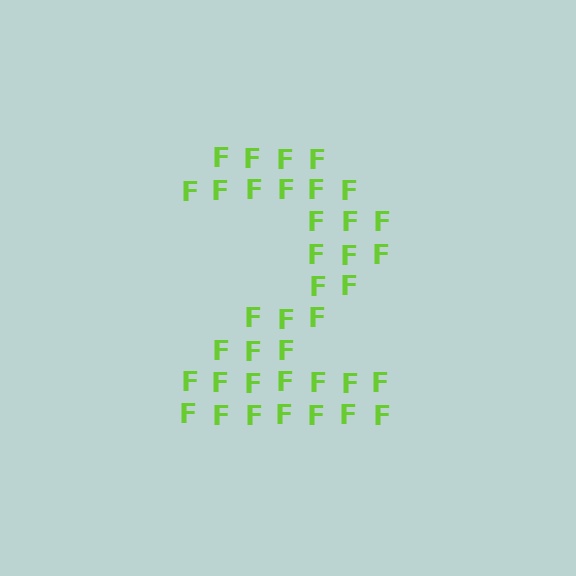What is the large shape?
The large shape is the digit 2.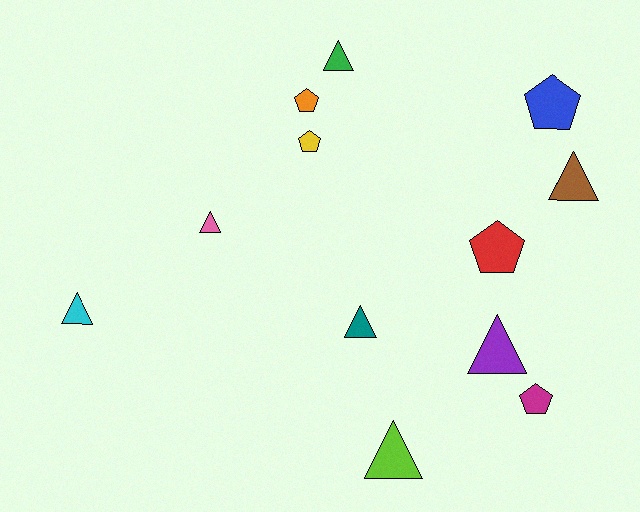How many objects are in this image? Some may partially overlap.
There are 12 objects.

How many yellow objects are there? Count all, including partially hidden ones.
There is 1 yellow object.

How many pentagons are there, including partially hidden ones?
There are 5 pentagons.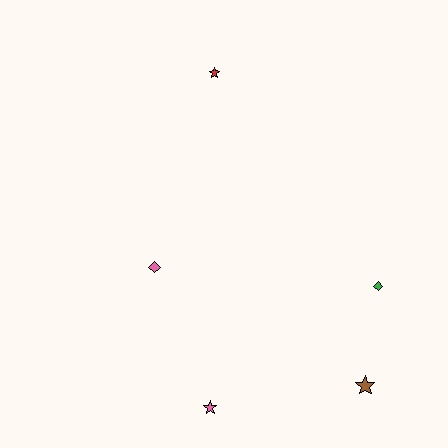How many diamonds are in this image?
There are 2 diamonds.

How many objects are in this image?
There are 5 objects.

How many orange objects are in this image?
There are no orange objects.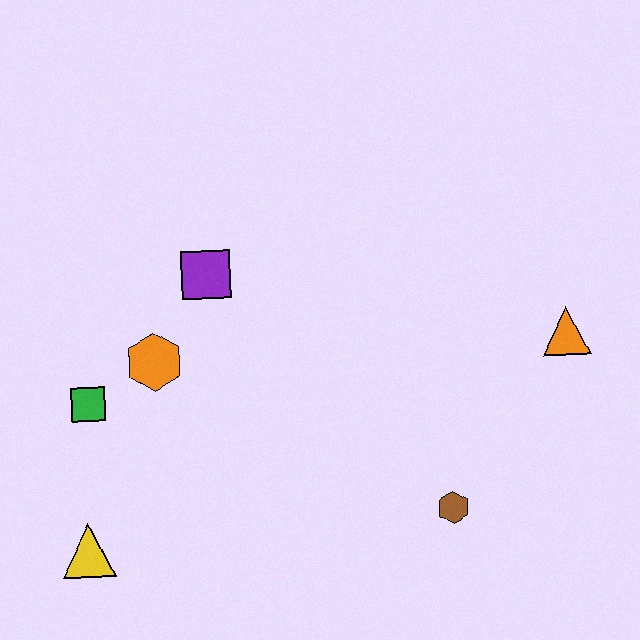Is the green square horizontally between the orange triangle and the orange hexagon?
No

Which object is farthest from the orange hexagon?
The orange triangle is farthest from the orange hexagon.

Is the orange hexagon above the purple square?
No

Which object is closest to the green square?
The orange hexagon is closest to the green square.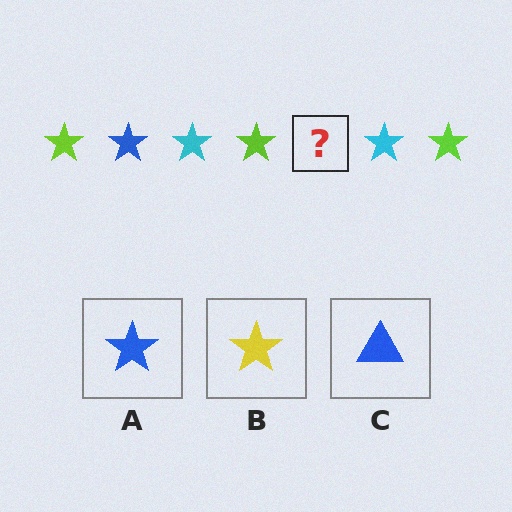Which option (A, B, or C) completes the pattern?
A.